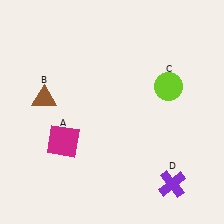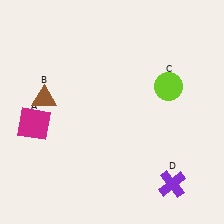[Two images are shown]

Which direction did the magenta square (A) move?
The magenta square (A) moved left.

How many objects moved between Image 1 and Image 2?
1 object moved between the two images.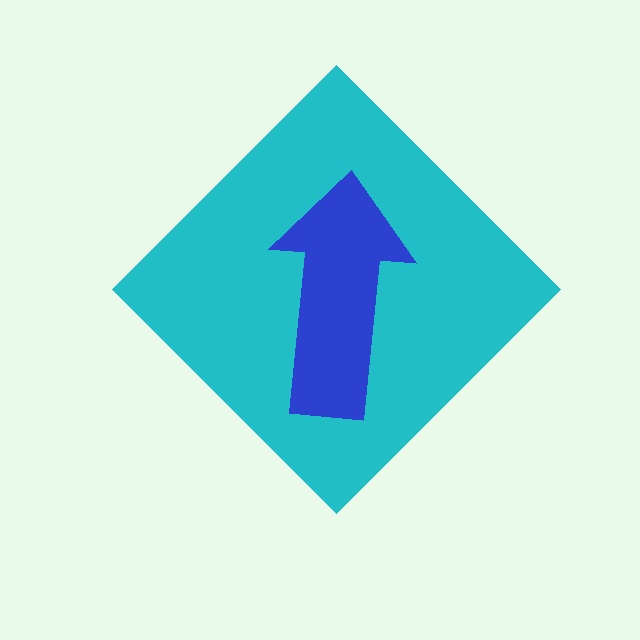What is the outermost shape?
The cyan diamond.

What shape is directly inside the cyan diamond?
The blue arrow.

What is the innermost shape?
The blue arrow.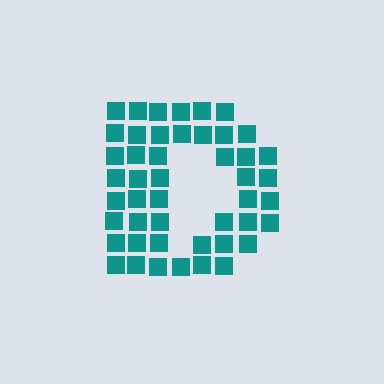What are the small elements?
The small elements are squares.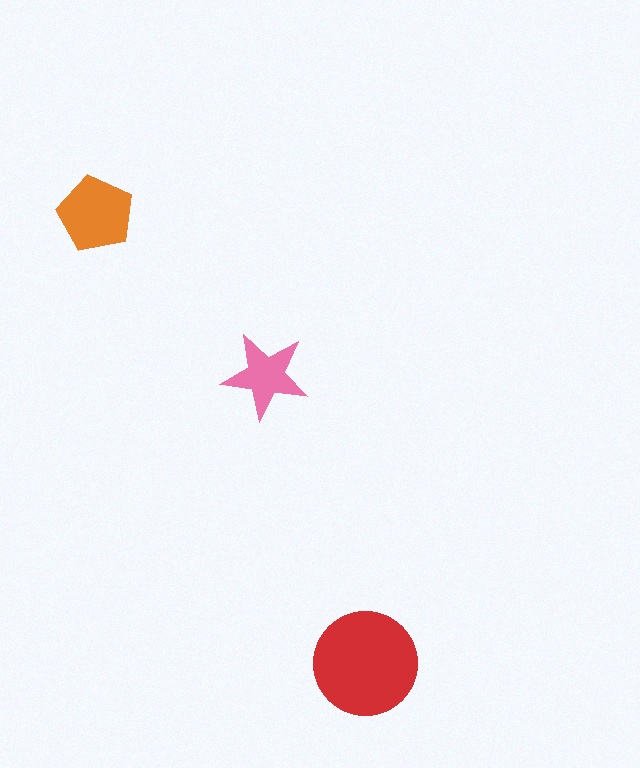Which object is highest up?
The orange pentagon is topmost.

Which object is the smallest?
The pink star.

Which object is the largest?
The red circle.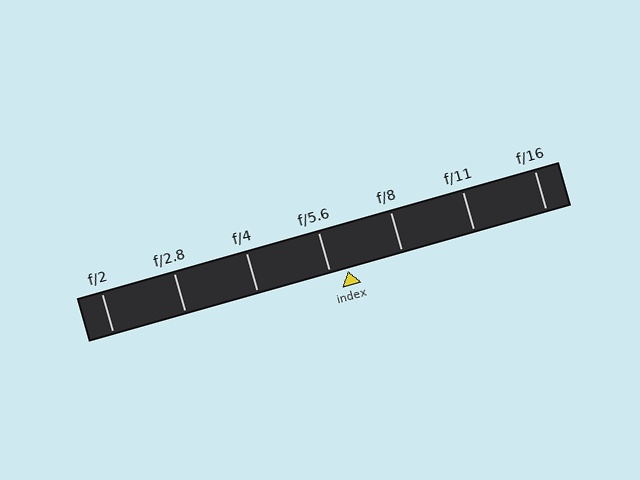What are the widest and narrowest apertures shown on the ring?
The widest aperture shown is f/2 and the narrowest is f/16.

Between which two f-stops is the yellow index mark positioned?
The index mark is between f/5.6 and f/8.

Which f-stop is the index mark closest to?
The index mark is closest to f/5.6.